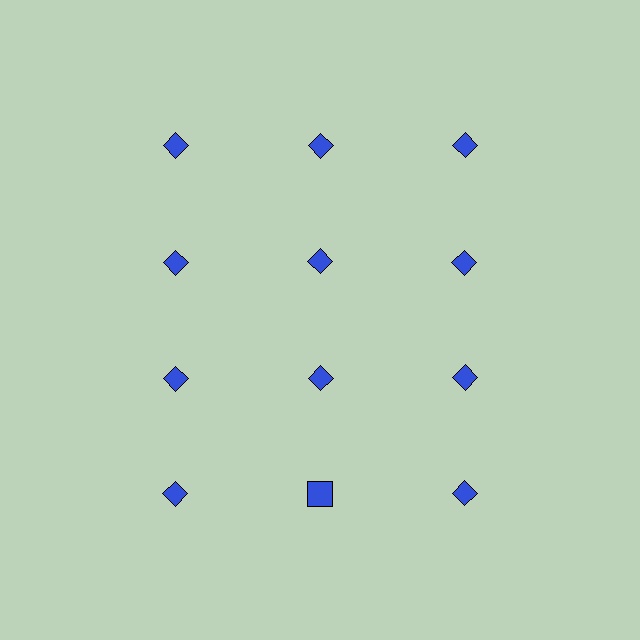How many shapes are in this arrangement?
There are 12 shapes arranged in a grid pattern.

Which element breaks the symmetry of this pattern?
The blue square in the fourth row, second from left column breaks the symmetry. All other shapes are blue diamonds.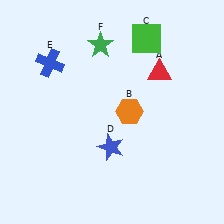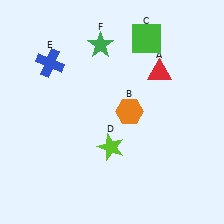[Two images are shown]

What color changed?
The star (D) changed from blue in Image 1 to lime in Image 2.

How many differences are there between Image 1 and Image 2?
There is 1 difference between the two images.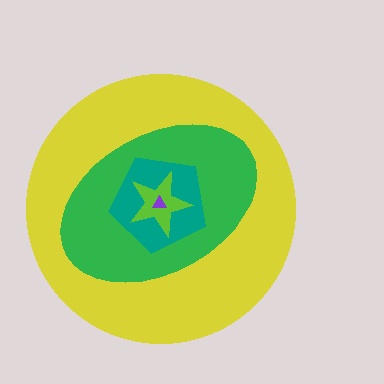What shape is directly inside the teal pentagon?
The lime star.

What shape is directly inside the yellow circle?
The green ellipse.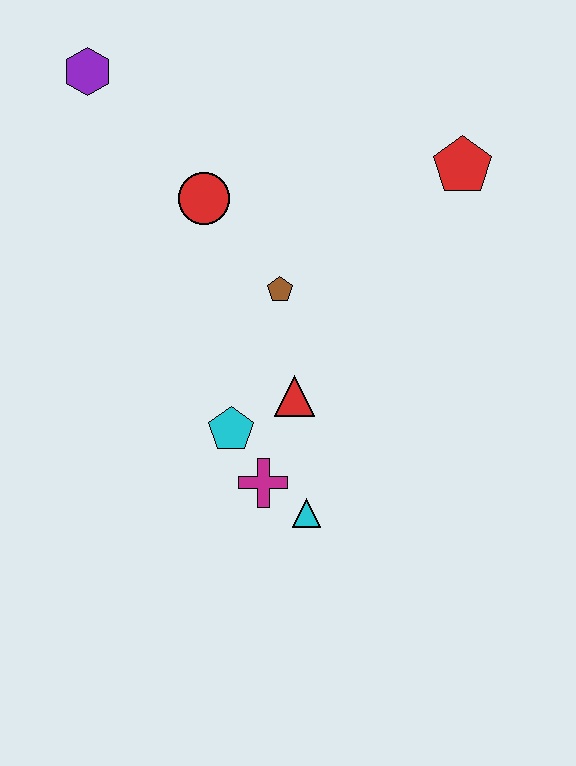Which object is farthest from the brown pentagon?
The purple hexagon is farthest from the brown pentagon.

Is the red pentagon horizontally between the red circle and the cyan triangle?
No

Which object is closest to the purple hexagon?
The red circle is closest to the purple hexagon.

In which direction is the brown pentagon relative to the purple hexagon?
The brown pentagon is below the purple hexagon.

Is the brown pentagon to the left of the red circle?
No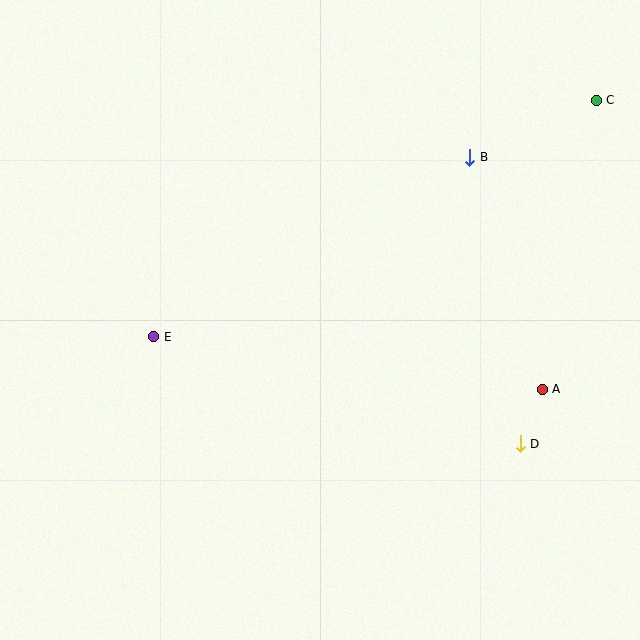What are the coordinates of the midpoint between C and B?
The midpoint between C and B is at (533, 129).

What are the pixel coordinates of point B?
Point B is at (470, 157).